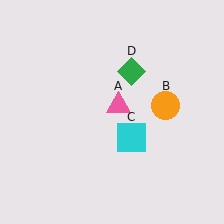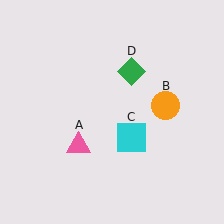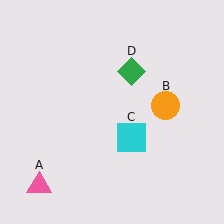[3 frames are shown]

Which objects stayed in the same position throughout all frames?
Orange circle (object B) and cyan square (object C) and green diamond (object D) remained stationary.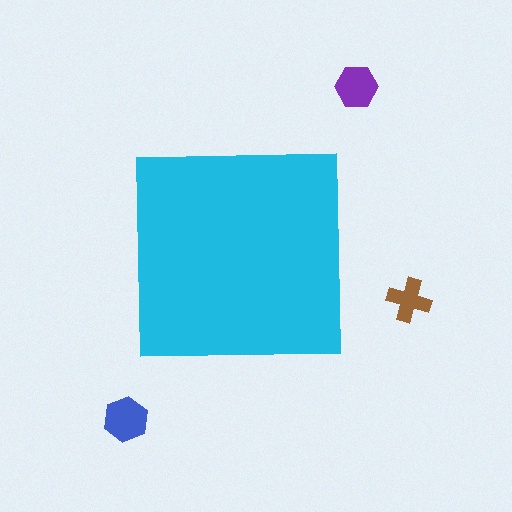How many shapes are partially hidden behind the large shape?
0 shapes are partially hidden.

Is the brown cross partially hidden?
No, the brown cross is fully visible.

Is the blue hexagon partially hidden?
No, the blue hexagon is fully visible.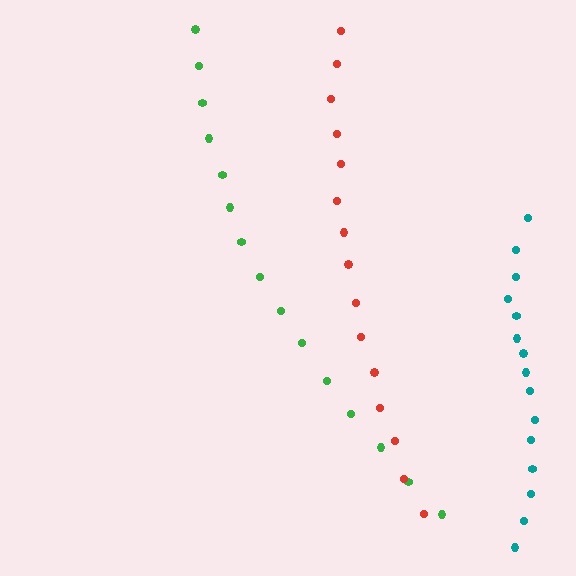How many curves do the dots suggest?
There are 3 distinct paths.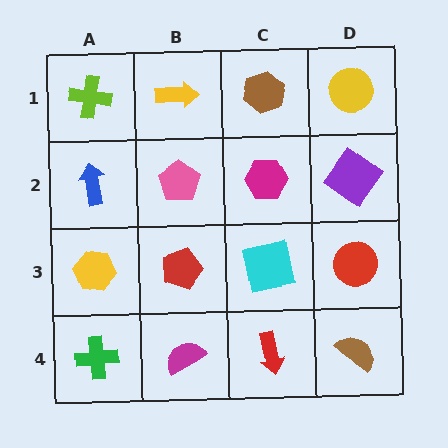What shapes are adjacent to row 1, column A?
A blue arrow (row 2, column A), a yellow arrow (row 1, column B).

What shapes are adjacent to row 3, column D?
A purple diamond (row 2, column D), a brown semicircle (row 4, column D), a cyan square (row 3, column C).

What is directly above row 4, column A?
A yellow hexagon.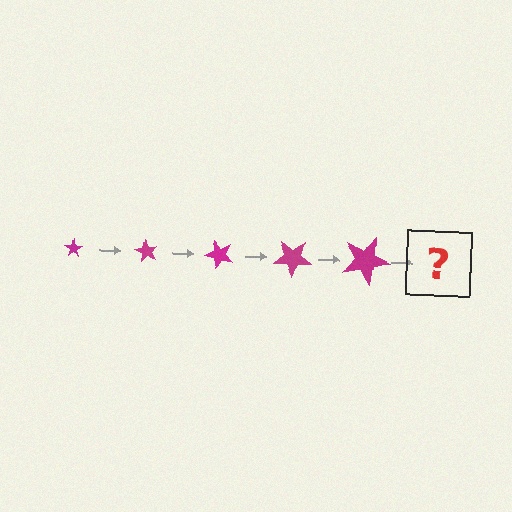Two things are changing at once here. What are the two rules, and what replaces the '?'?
The two rules are that the star grows larger each step and it rotates 60 degrees each step. The '?' should be a star, larger than the previous one and rotated 300 degrees from the start.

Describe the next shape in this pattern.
It should be a star, larger than the previous one and rotated 300 degrees from the start.